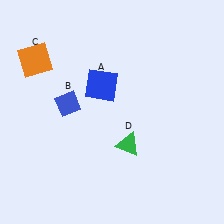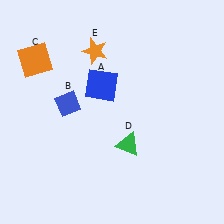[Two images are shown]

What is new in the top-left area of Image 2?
An orange star (E) was added in the top-left area of Image 2.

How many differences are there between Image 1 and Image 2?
There is 1 difference between the two images.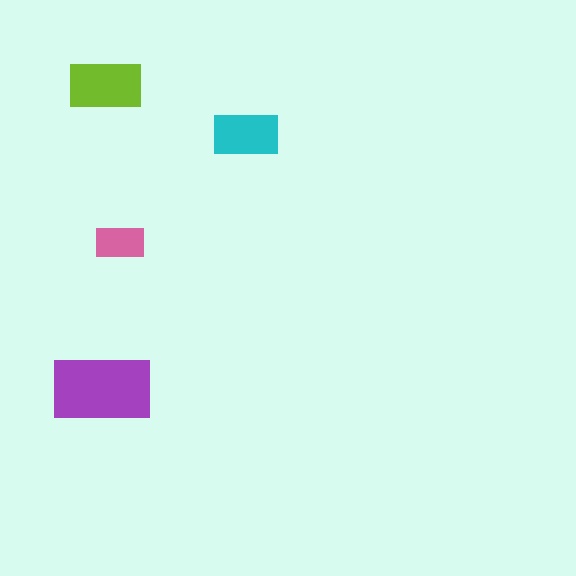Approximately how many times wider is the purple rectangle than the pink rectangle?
About 2 times wider.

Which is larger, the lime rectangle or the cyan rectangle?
The lime one.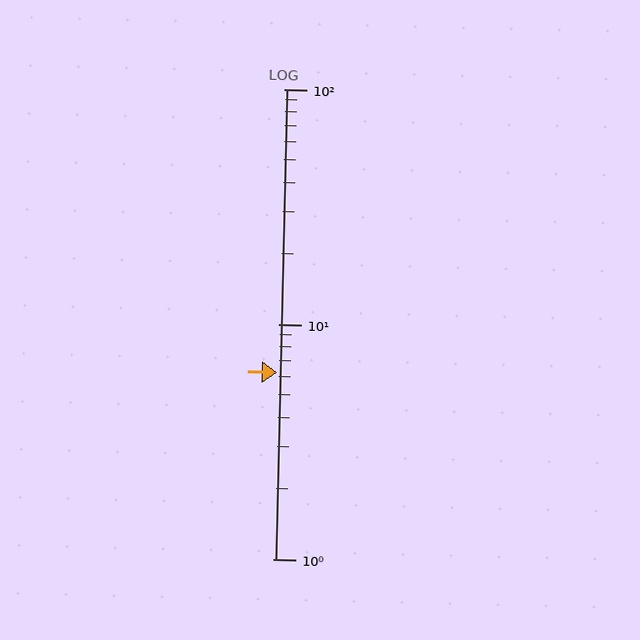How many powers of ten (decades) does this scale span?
The scale spans 2 decades, from 1 to 100.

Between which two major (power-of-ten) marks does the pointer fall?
The pointer is between 1 and 10.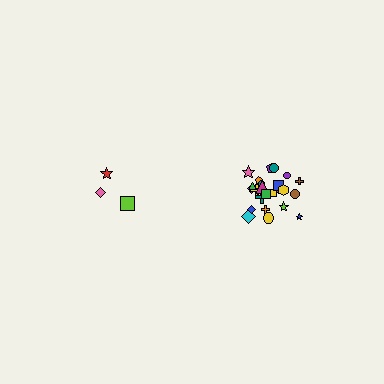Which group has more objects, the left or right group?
The right group.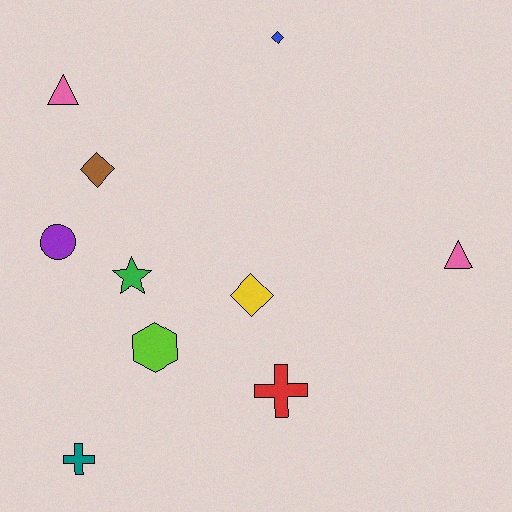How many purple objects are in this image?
There is 1 purple object.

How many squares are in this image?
There are no squares.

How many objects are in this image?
There are 10 objects.